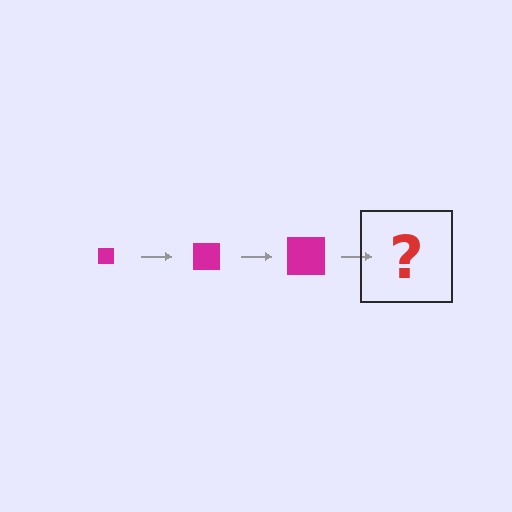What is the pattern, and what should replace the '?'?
The pattern is that the square gets progressively larger each step. The '?' should be a magenta square, larger than the previous one.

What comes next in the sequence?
The next element should be a magenta square, larger than the previous one.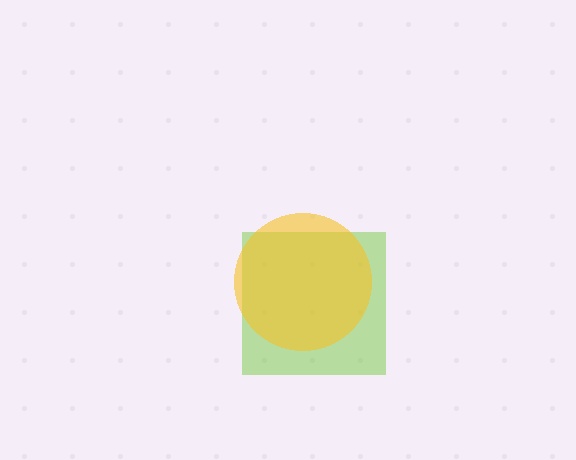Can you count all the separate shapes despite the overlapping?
Yes, there are 2 separate shapes.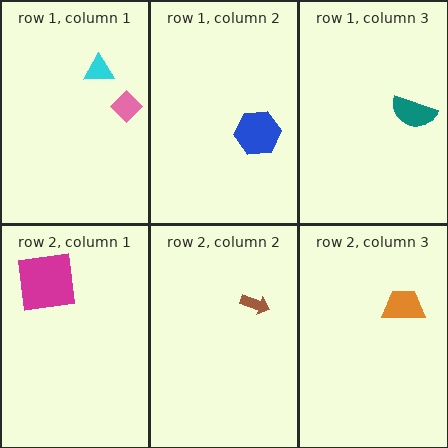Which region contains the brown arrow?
The row 2, column 2 region.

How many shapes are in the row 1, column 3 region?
1.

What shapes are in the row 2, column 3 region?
The orange trapezoid.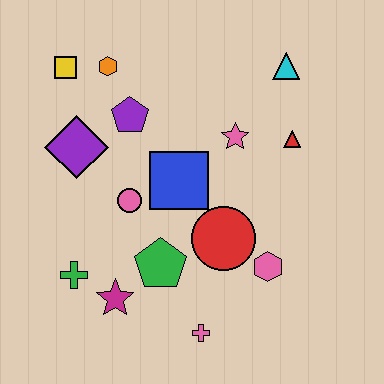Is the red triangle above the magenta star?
Yes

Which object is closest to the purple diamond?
The purple pentagon is closest to the purple diamond.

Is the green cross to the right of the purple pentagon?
No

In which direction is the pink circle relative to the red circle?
The pink circle is to the left of the red circle.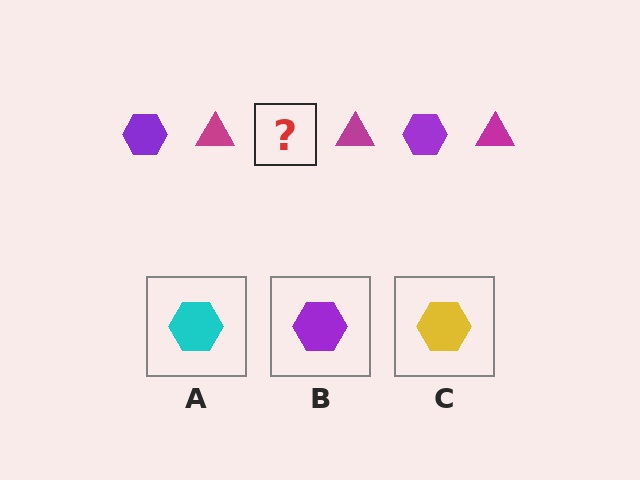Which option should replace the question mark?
Option B.